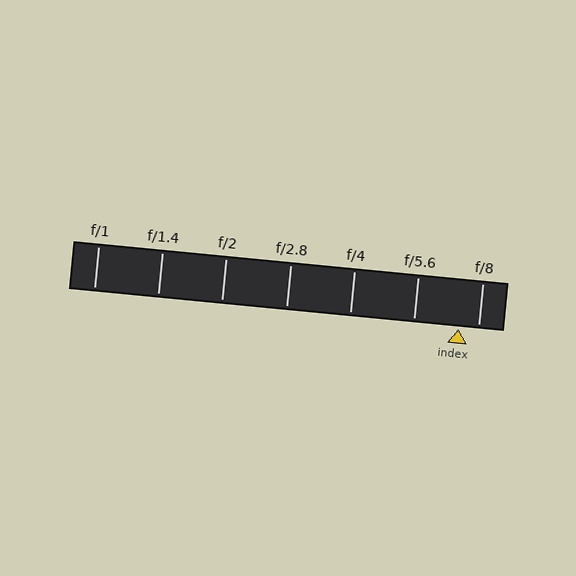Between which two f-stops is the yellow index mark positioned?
The index mark is between f/5.6 and f/8.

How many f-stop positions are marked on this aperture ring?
There are 7 f-stop positions marked.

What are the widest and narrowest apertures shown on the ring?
The widest aperture shown is f/1 and the narrowest is f/8.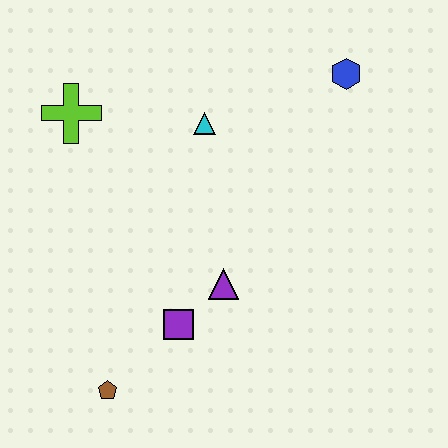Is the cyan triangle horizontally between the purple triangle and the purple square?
Yes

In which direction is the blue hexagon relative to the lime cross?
The blue hexagon is to the right of the lime cross.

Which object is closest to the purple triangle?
The purple square is closest to the purple triangle.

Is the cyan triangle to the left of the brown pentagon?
No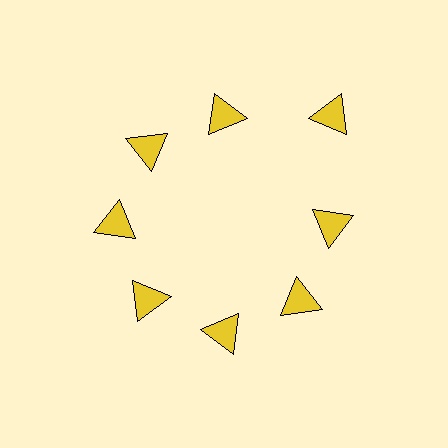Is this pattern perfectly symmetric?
No. The 8 yellow triangles are arranged in a ring, but one element near the 2 o'clock position is pushed outward from the center, breaking the 8-fold rotational symmetry.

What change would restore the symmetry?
The symmetry would be restored by moving it inward, back onto the ring so that all 8 triangles sit at equal angles and equal distance from the center.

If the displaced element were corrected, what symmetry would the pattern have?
It would have 8-fold rotational symmetry — the pattern would map onto itself every 45 degrees.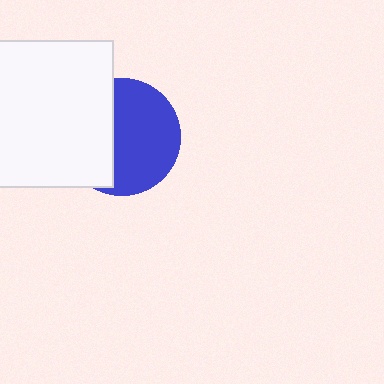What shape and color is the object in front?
The object in front is a white square.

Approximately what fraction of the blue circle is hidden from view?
Roughly 40% of the blue circle is hidden behind the white square.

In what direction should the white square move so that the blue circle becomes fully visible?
The white square should move left. That is the shortest direction to clear the overlap and leave the blue circle fully visible.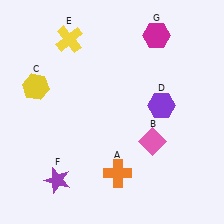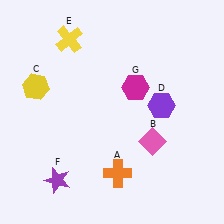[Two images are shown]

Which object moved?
The magenta hexagon (G) moved down.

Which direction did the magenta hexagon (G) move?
The magenta hexagon (G) moved down.